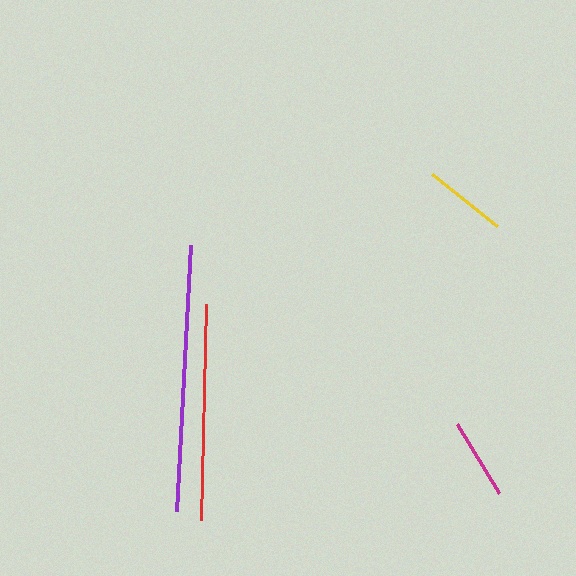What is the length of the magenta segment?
The magenta segment is approximately 80 pixels long.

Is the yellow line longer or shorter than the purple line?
The purple line is longer than the yellow line.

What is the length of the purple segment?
The purple segment is approximately 266 pixels long.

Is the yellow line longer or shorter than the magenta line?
The yellow line is longer than the magenta line.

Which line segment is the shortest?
The magenta line is the shortest at approximately 80 pixels.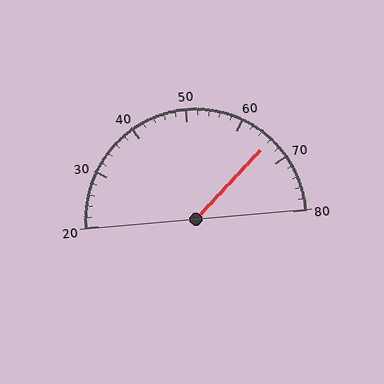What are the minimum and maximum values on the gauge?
The gauge ranges from 20 to 80.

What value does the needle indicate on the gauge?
The needle indicates approximately 66.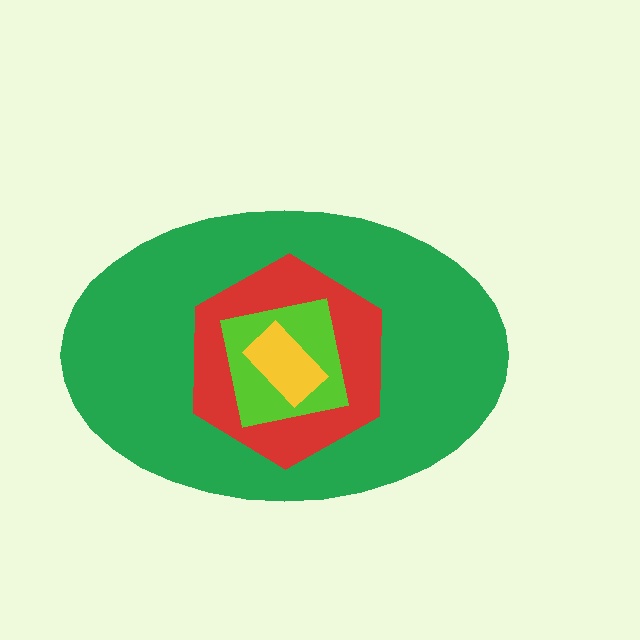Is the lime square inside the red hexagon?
Yes.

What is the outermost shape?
The green ellipse.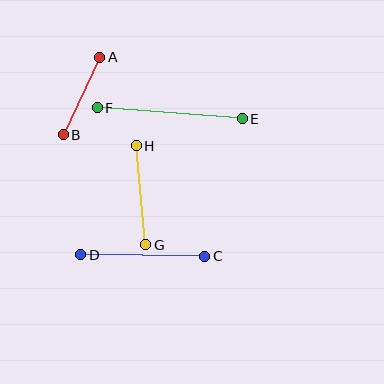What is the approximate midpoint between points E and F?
The midpoint is at approximately (170, 113) pixels.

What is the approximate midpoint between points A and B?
The midpoint is at approximately (82, 96) pixels.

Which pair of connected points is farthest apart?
Points E and F are farthest apart.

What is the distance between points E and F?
The distance is approximately 146 pixels.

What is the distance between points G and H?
The distance is approximately 100 pixels.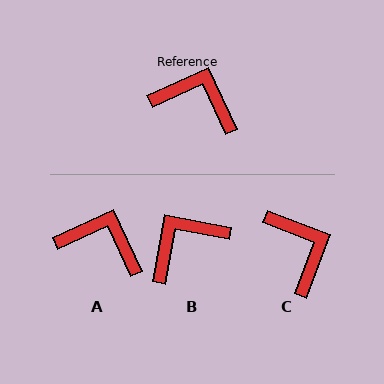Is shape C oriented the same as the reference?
No, it is off by about 46 degrees.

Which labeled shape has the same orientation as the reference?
A.